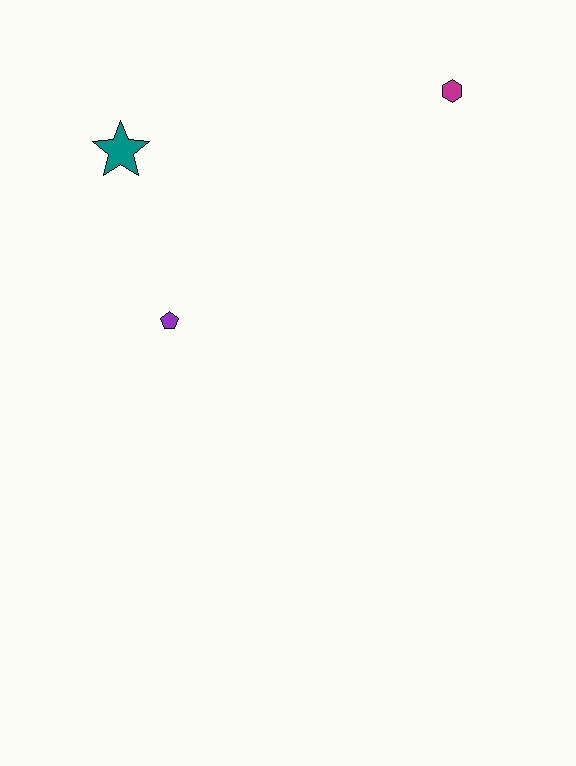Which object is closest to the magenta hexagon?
The teal star is closest to the magenta hexagon.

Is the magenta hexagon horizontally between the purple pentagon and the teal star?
No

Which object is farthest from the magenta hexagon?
The purple pentagon is farthest from the magenta hexagon.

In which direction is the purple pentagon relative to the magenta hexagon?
The purple pentagon is to the left of the magenta hexagon.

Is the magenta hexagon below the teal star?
No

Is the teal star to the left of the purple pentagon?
Yes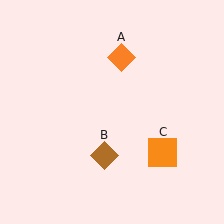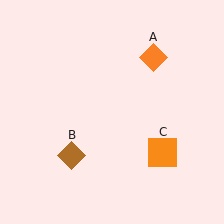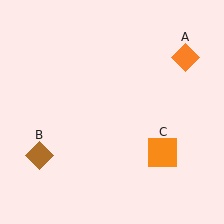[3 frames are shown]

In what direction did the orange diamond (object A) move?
The orange diamond (object A) moved right.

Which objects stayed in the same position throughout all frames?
Orange square (object C) remained stationary.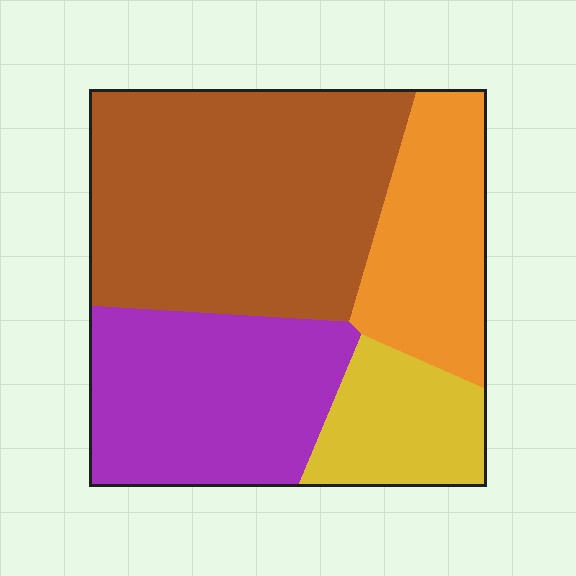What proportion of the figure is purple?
Purple takes up between a quarter and a half of the figure.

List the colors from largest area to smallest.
From largest to smallest: brown, purple, orange, yellow.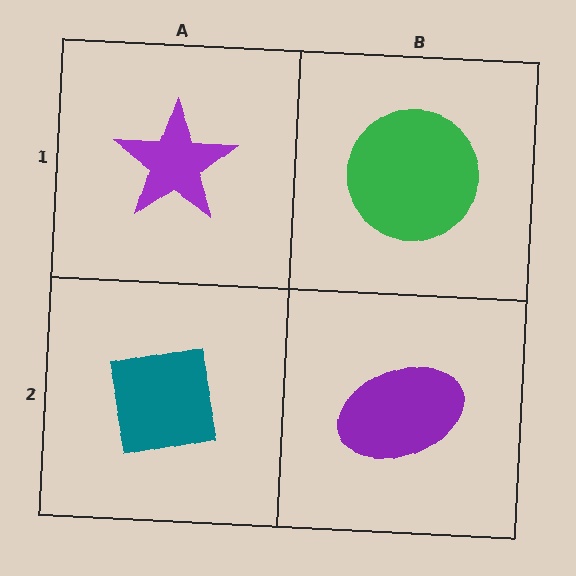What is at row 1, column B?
A green circle.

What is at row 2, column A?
A teal square.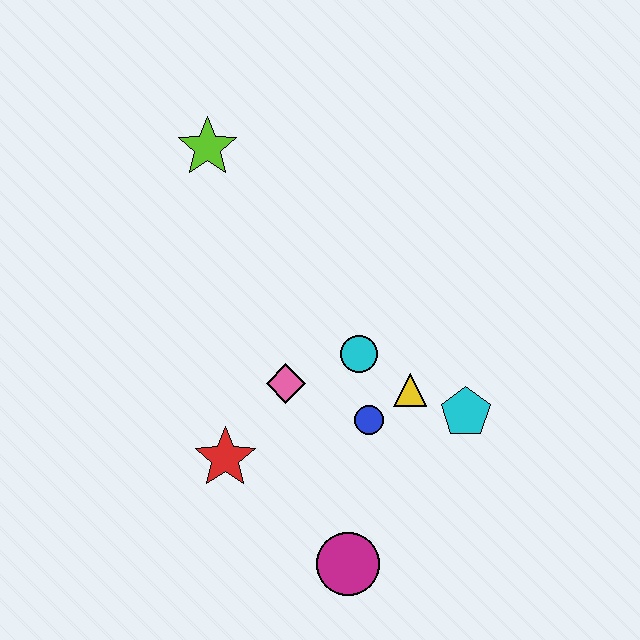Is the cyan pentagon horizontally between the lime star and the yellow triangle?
No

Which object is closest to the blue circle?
The yellow triangle is closest to the blue circle.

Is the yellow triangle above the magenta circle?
Yes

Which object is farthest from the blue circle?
The lime star is farthest from the blue circle.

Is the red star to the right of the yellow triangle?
No